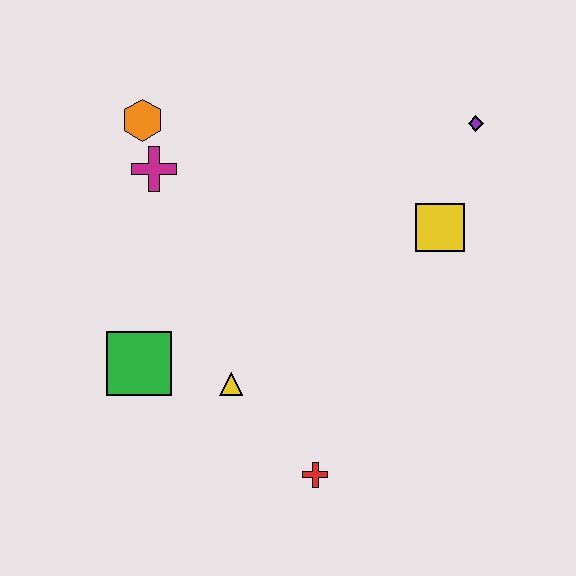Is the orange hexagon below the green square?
No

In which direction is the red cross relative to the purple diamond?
The red cross is below the purple diamond.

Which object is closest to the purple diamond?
The yellow square is closest to the purple diamond.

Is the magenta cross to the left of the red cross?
Yes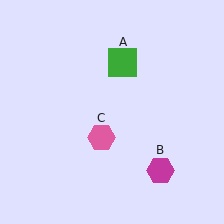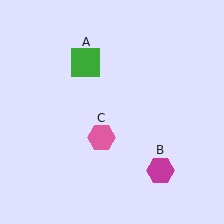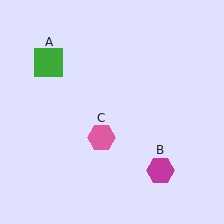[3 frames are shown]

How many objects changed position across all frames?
1 object changed position: green square (object A).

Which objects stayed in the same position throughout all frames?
Magenta hexagon (object B) and pink hexagon (object C) remained stationary.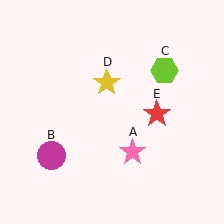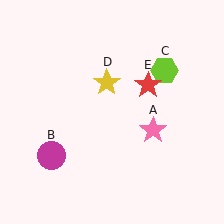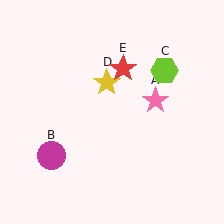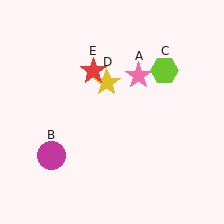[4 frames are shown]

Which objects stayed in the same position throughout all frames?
Magenta circle (object B) and lime hexagon (object C) and yellow star (object D) remained stationary.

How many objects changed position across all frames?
2 objects changed position: pink star (object A), red star (object E).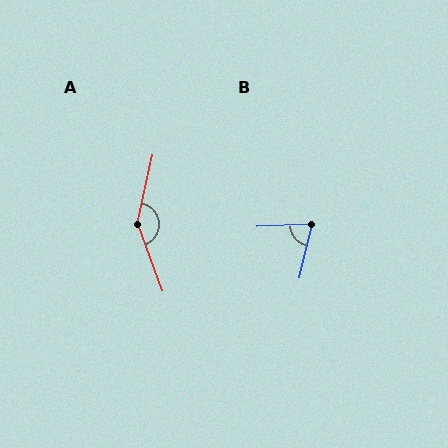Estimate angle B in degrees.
Approximately 74 degrees.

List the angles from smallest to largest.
B (74°), A (147°).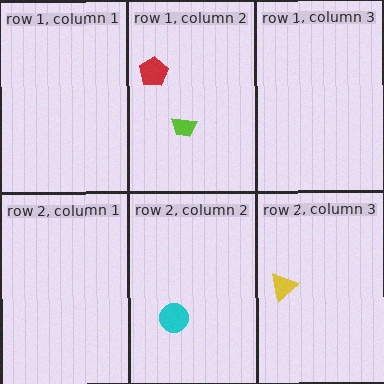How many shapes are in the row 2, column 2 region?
1.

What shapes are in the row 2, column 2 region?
The cyan circle.